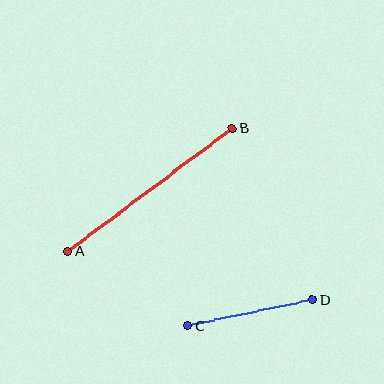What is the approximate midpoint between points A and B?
The midpoint is at approximately (150, 190) pixels.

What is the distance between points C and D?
The distance is approximately 127 pixels.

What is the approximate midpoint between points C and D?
The midpoint is at approximately (250, 313) pixels.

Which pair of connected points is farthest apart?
Points A and B are farthest apart.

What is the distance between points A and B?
The distance is approximately 205 pixels.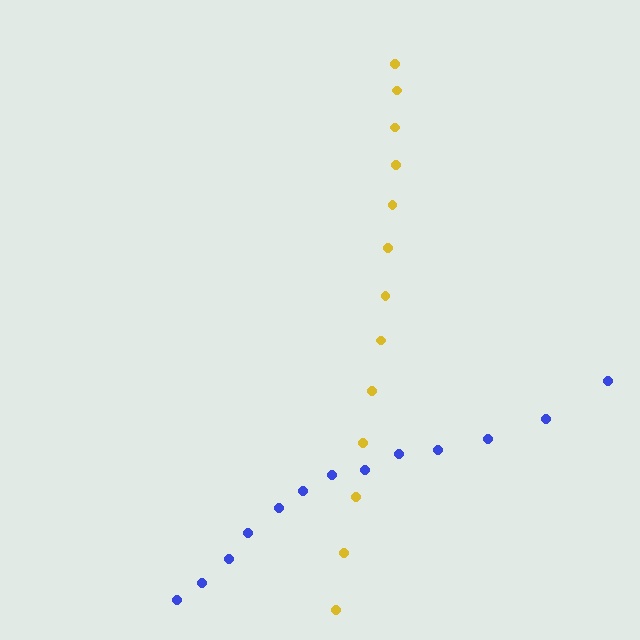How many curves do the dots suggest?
There are 2 distinct paths.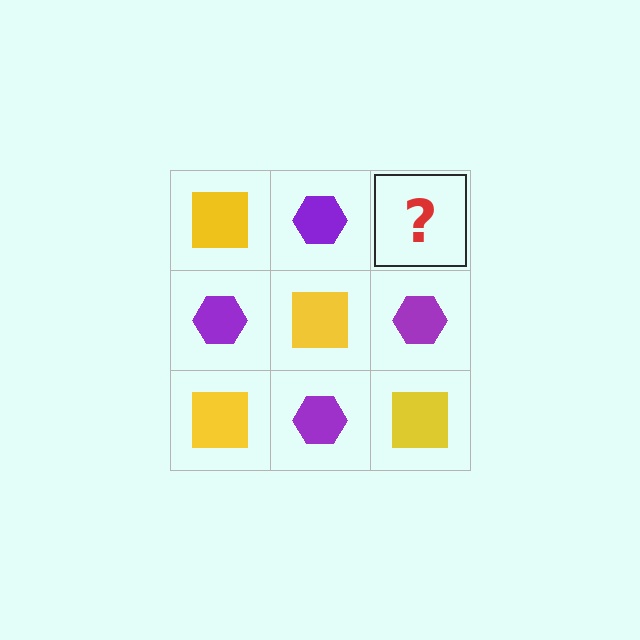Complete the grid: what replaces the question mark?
The question mark should be replaced with a yellow square.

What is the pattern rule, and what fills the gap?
The rule is that it alternates yellow square and purple hexagon in a checkerboard pattern. The gap should be filled with a yellow square.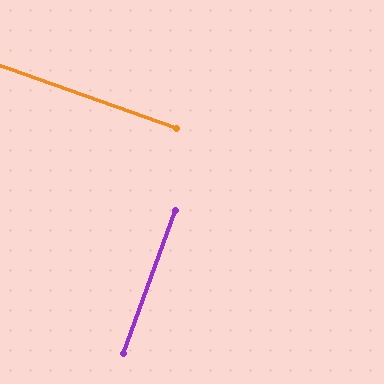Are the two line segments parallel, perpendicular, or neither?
Perpendicular — they meet at approximately 89°.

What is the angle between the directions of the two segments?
Approximately 89 degrees.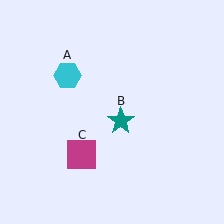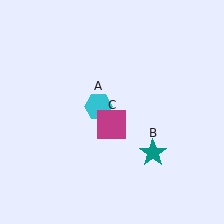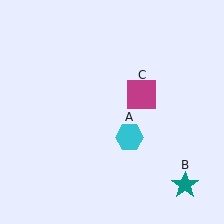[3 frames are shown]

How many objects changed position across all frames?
3 objects changed position: cyan hexagon (object A), teal star (object B), magenta square (object C).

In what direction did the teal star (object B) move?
The teal star (object B) moved down and to the right.